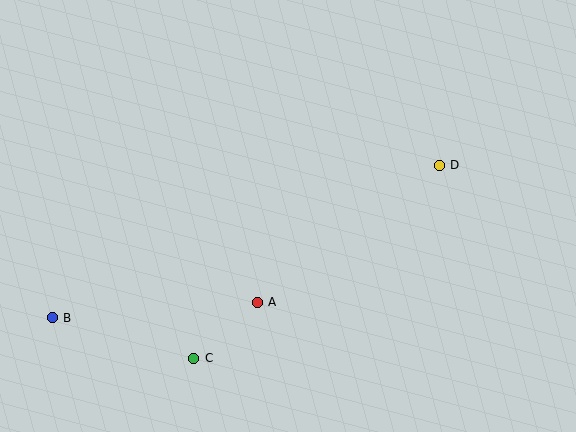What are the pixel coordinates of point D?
Point D is at (439, 165).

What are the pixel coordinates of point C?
Point C is at (194, 358).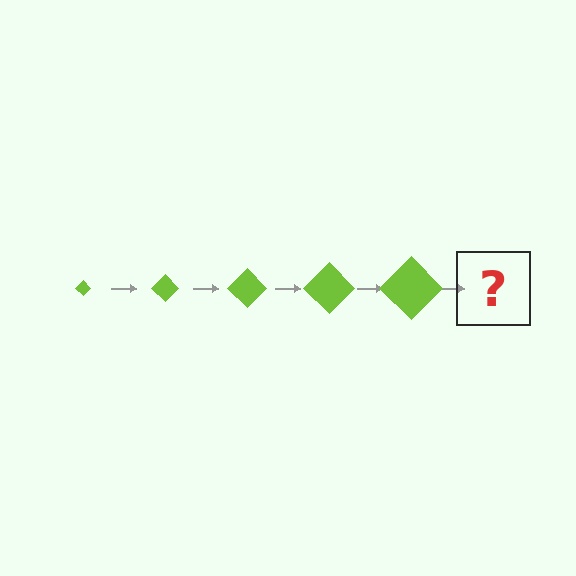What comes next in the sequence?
The next element should be a lime diamond, larger than the previous one.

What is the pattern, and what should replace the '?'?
The pattern is that the diamond gets progressively larger each step. The '?' should be a lime diamond, larger than the previous one.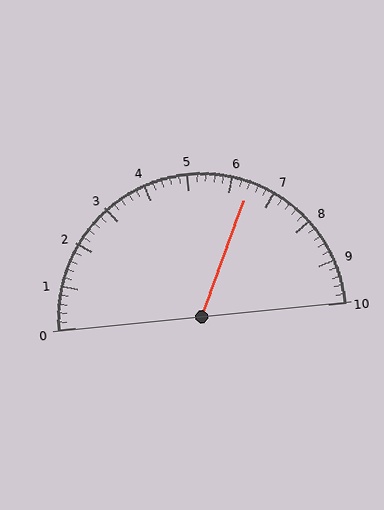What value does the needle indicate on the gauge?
The needle indicates approximately 6.4.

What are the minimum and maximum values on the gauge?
The gauge ranges from 0 to 10.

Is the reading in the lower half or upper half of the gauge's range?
The reading is in the upper half of the range (0 to 10).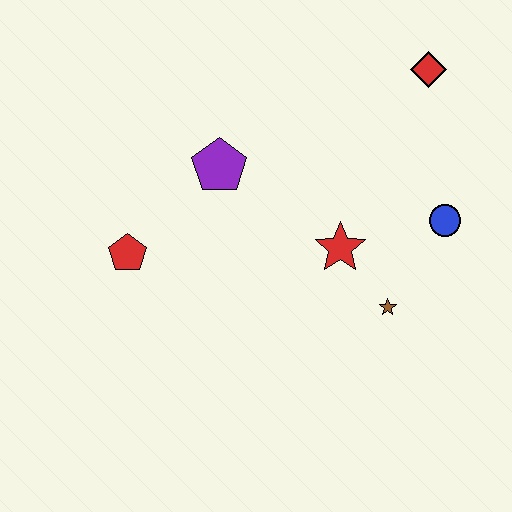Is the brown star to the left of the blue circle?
Yes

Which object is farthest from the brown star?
The red pentagon is farthest from the brown star.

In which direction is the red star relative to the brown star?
The red star is above the brown star.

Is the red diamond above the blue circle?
Yes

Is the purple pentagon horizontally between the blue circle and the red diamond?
No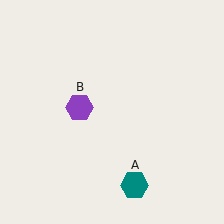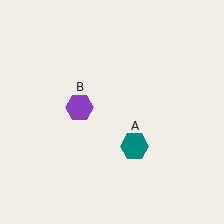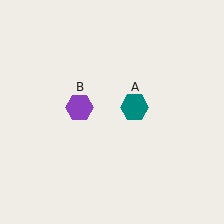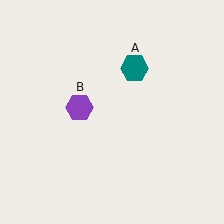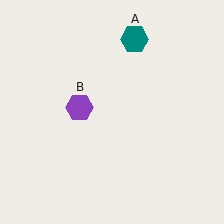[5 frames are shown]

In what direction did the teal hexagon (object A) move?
The teal hexagon (object A) moved up.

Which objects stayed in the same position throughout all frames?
Purple hexagon (object B) remained stationary.